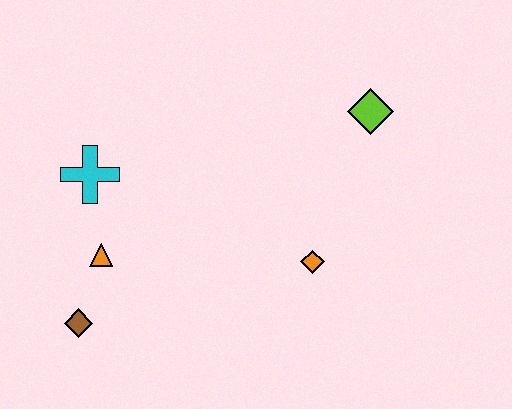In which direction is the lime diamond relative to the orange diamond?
The lime diamond is above the orange diamond.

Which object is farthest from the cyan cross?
The lime diamond is farthest from the cyan cross.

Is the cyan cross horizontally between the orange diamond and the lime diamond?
No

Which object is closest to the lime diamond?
The orange diamond is closest to the lime diamond.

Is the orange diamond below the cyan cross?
Yes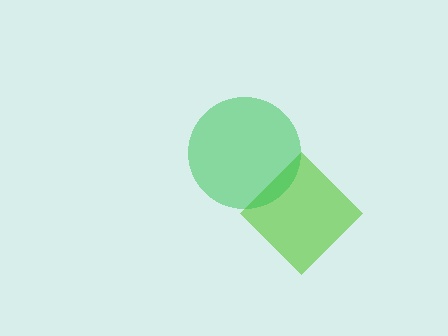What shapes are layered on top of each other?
The layered shapes are: a lime diamond, a green circle.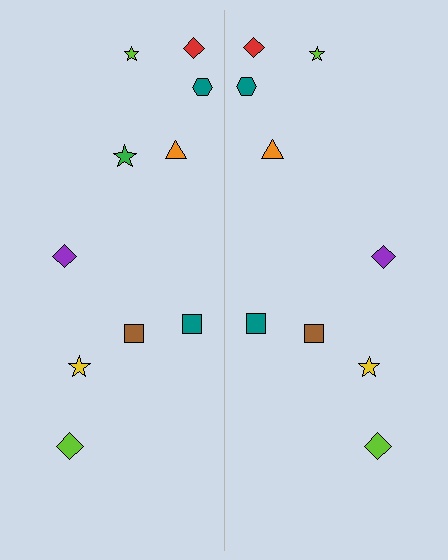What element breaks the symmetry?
A green star is missing from the right side.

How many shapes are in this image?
There are 19 shapes in this image.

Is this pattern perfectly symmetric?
No, the pattern is not perfectly symmetric. A green star is missing from the right side.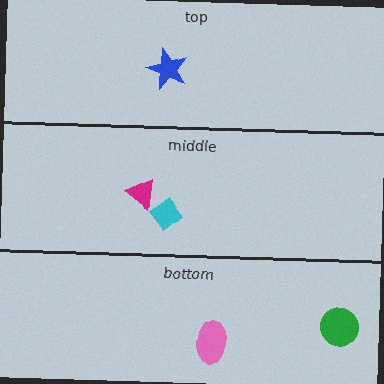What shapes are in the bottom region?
The pink ellipse, the green circle.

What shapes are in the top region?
The blue star.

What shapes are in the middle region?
The cyan diamond, the magenta triangle.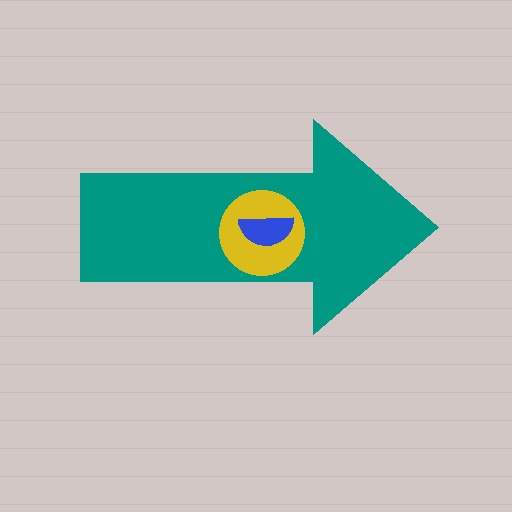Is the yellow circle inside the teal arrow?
Yes.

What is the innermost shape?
The blue semicircle.